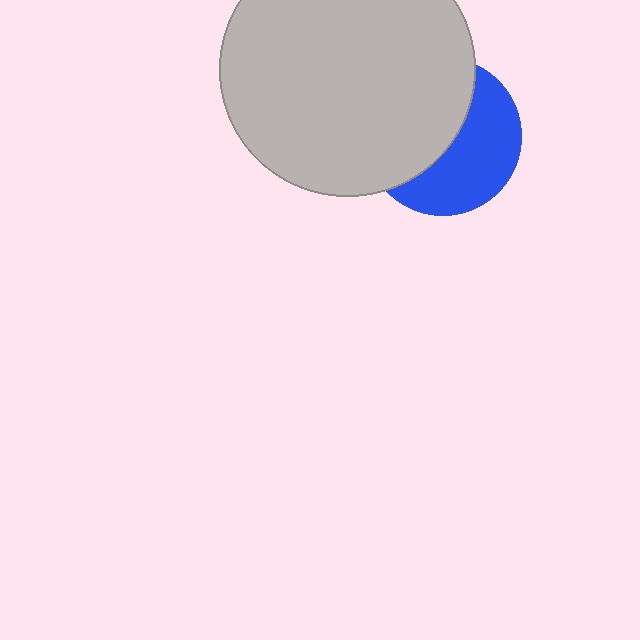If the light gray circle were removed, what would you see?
You would see the complete blue circle.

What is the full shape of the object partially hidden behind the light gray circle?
The partially hidden object is a blue circle.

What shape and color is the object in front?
The object in front is a light gray circle.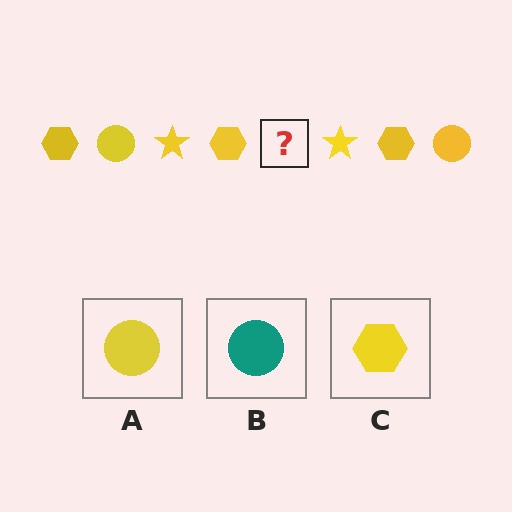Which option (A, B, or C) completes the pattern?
A.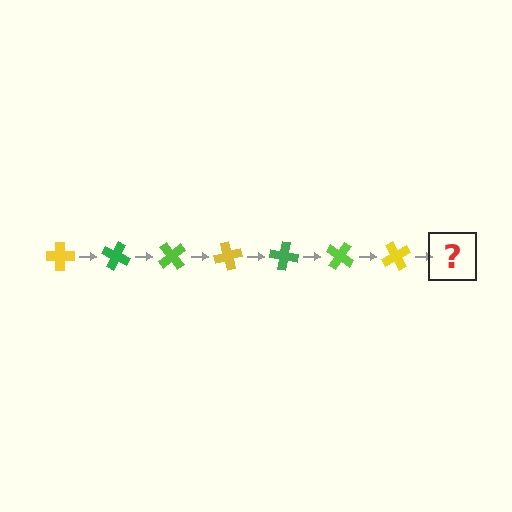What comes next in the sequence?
The next element should be a green cross, rotated 175 degrees from the start.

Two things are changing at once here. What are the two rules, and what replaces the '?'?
The two rules are that it rotates 25 degrees each step and the color cycles through yellow, green, and lime. The '?' should be a green cross, rotated 175 degrees from the start.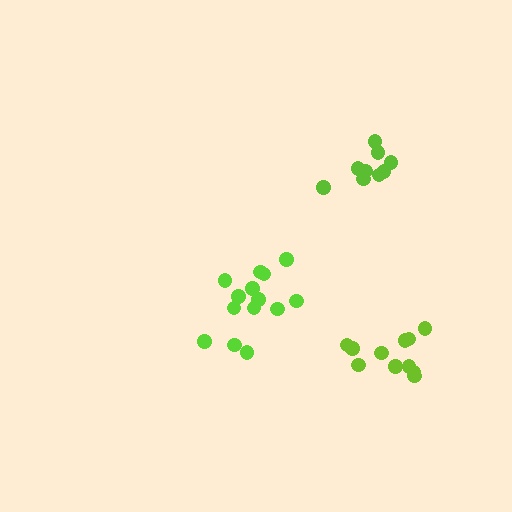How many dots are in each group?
Group 1: 9 dots, Group 2: 11 dots, Group 3: 14 dots (34 total).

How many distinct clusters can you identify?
There are 3 distinct clusters.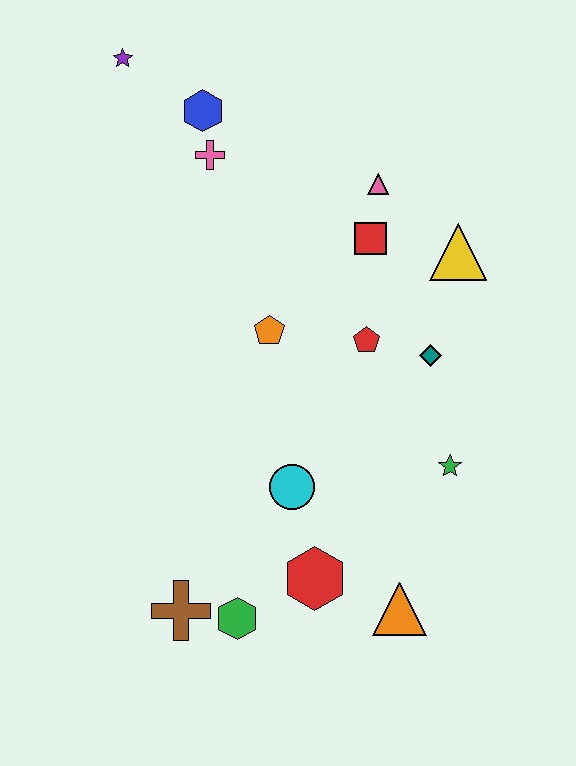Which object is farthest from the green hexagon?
The purple star is farthest from the green hexagon.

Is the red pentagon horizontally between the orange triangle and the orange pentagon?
Yes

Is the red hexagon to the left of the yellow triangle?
Yes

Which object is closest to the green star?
The teal diamond is closest to the green star.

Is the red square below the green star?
No